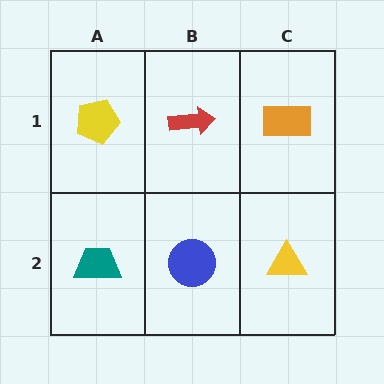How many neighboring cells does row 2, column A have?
2.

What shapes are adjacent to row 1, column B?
A blue circle (row 2, column B), a yellow pentagon (row 1, column A), an orange rectangle (row 1, column C).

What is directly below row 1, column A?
A teal trapezoid.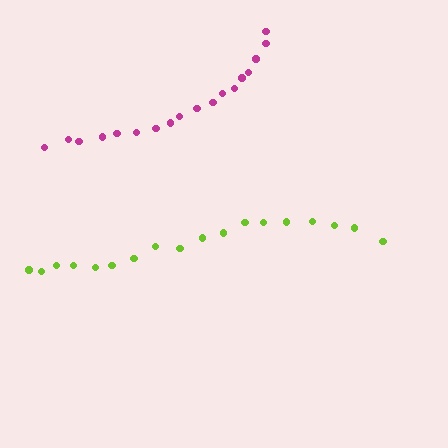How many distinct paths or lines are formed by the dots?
There are 2 distinct paths.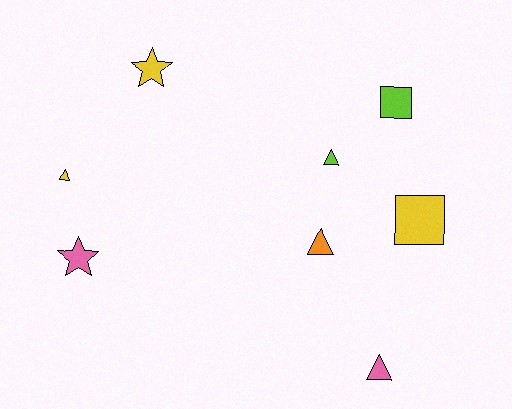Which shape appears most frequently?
Triangle, with 4 objects.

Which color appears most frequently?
Yellow, with 3 objects.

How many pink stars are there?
There is 1 pink star.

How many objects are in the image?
There are 8 objects.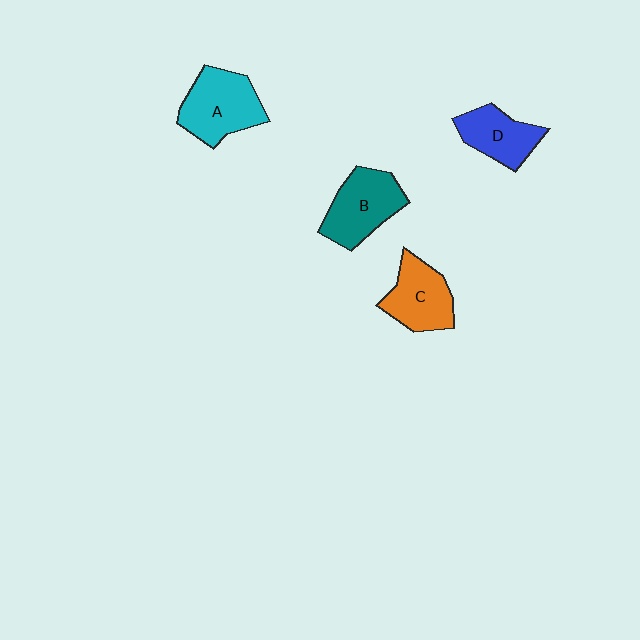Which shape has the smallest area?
Shape D (blue).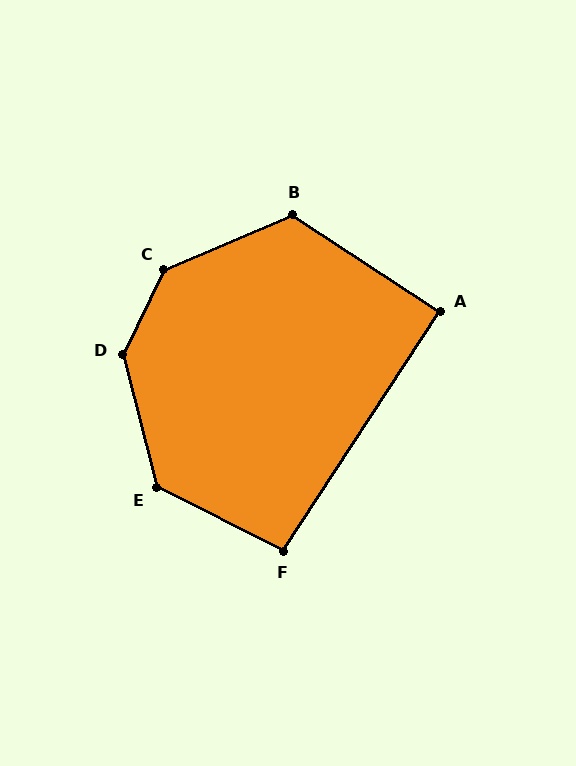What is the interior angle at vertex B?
Approximately 124 degrees (obtuse).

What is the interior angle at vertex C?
Approximately 139 degrees (obtuse).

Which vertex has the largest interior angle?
D, at approximately 140 degrees.